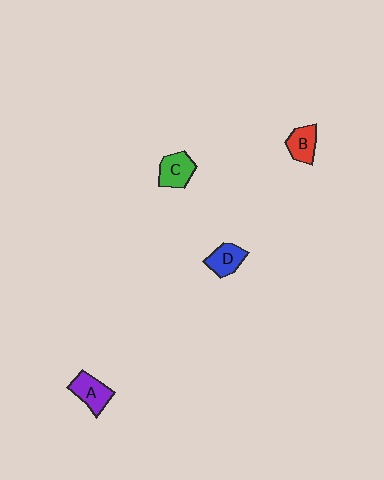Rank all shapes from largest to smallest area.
From largest to smallest: A (purple), C (green), D (blue), B (red).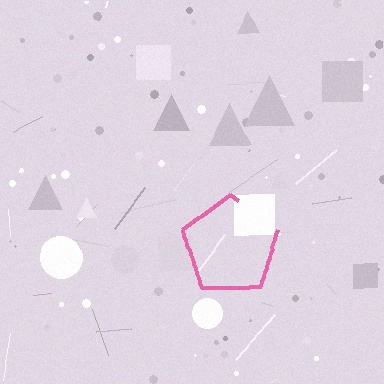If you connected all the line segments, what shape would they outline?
They would outline a pentagon.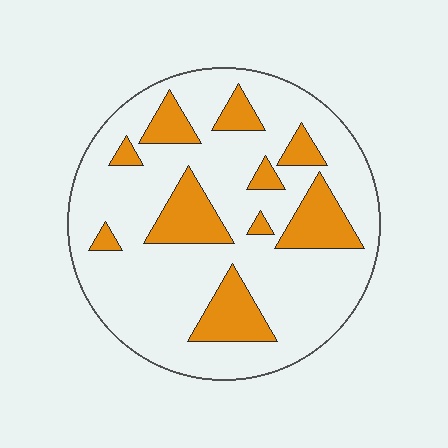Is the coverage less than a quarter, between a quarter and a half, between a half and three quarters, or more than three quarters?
Less than a quarter.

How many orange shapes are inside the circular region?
10.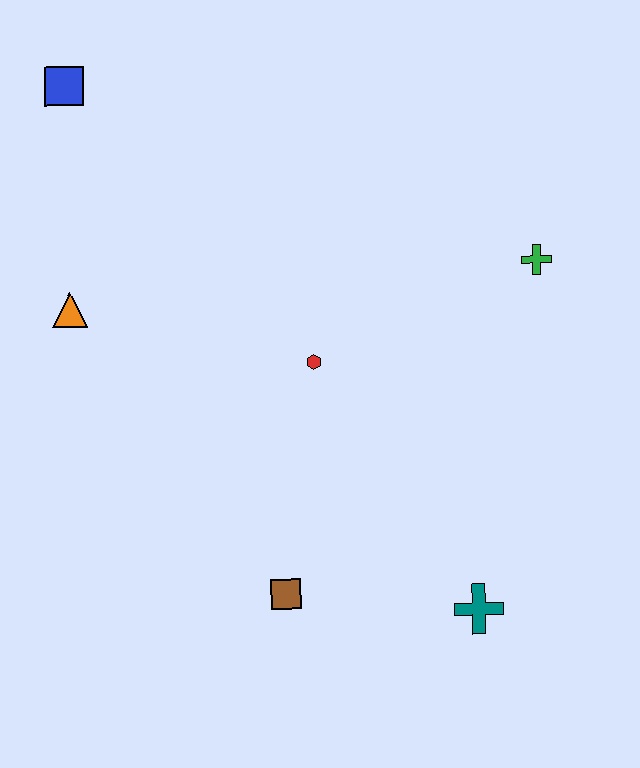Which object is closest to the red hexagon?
The brown square is closest to the red hexagon.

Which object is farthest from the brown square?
The blue square is farthest from the brown square.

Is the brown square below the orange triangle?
Yes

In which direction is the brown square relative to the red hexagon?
The brown square is below the red hexagon.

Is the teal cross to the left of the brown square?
No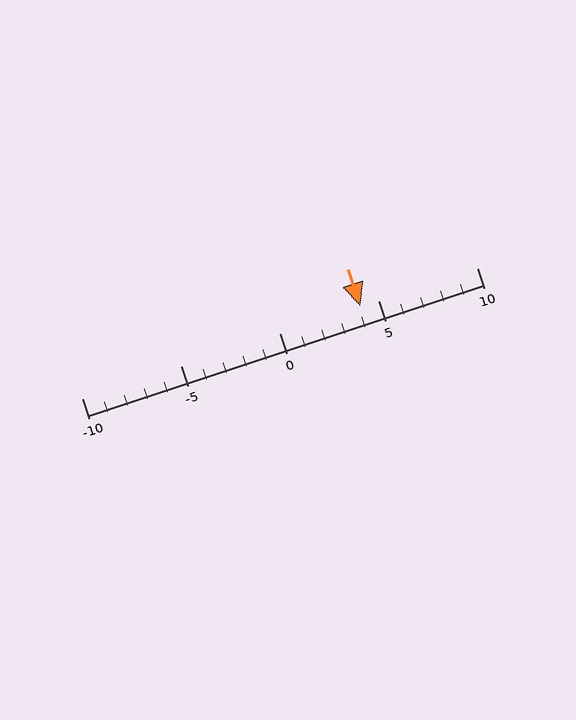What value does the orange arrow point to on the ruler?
The orange arrow points to approximately 4.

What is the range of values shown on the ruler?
The ruler shows values from -10 to 10.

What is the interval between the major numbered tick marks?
The major tick marks are spaced 5 units apart.